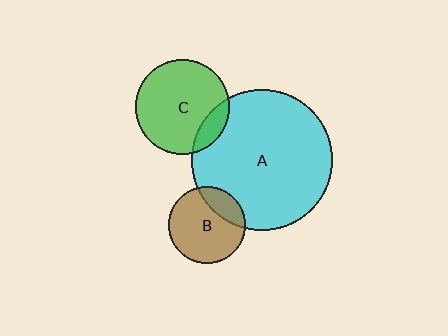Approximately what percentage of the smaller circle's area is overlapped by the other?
Approximately 15%.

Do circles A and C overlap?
Yes.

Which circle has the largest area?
Circle A (cyan).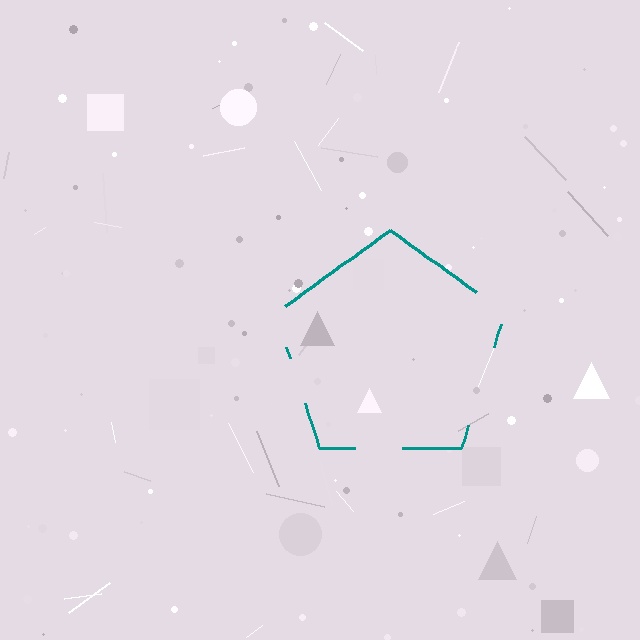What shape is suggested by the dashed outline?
The dashed outline suggests a pentagon.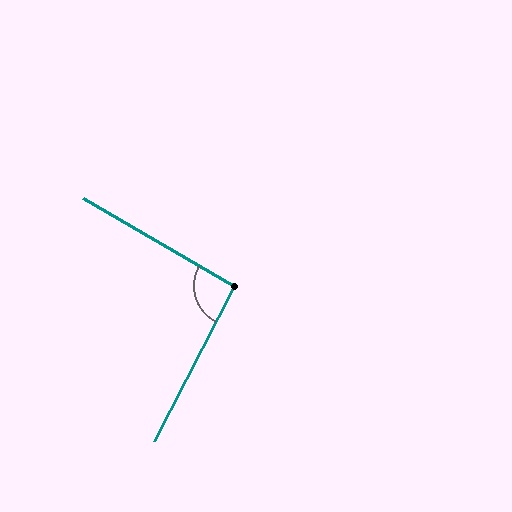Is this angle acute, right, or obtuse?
It is approximately a right angle.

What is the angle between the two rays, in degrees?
Approximately 93 degrees.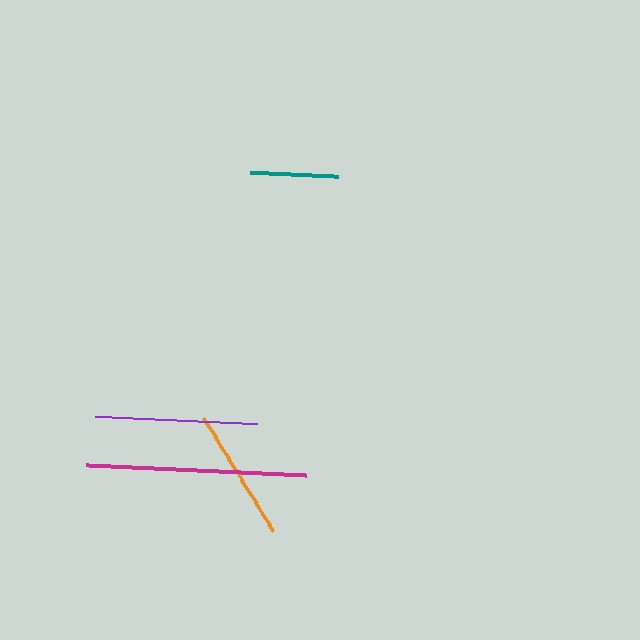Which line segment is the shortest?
The teal line is the shortest at approximately 88 pixels.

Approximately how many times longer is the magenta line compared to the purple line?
The magenta line is approximately 1.4 times the length of the purple line.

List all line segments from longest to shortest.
From longest to shortest: magenta, purple, orange, teal.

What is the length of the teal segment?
The teal segment is approximately 88 pixels long.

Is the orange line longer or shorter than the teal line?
The orange line is longer than the teal line.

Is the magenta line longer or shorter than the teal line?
The magenta line is longer than the teal line.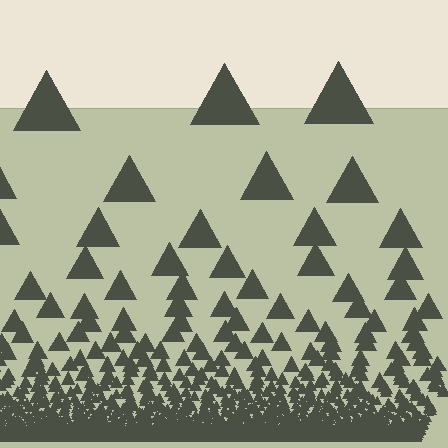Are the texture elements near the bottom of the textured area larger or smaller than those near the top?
Smaller. The gradient is inverted — elements near the bottom are smaller and denser.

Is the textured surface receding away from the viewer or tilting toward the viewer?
The surface appears to tilt toward the viewer. Texture elements get larger and sparser toward the top.